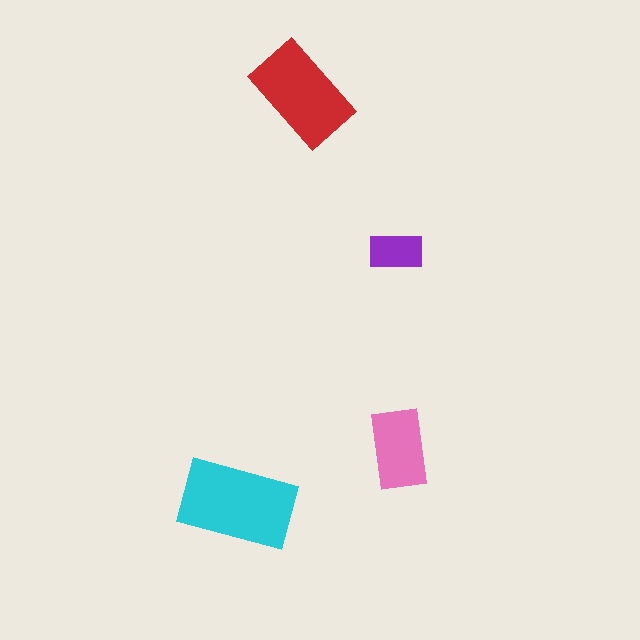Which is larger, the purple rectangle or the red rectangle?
The red one.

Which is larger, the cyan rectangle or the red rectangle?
The cyan one.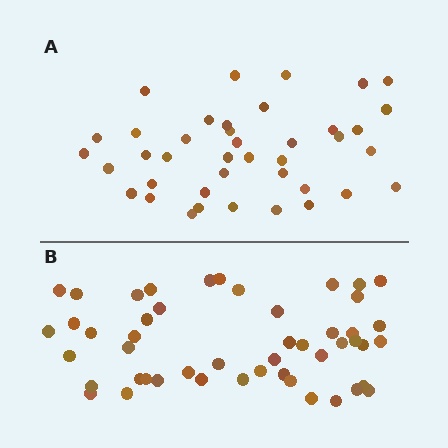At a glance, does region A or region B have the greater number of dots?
Region B (the bottom region) has more dots.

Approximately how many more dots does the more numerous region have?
Region B has roughly 8 or so more dots than region A.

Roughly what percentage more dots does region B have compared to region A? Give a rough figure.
About 20% more.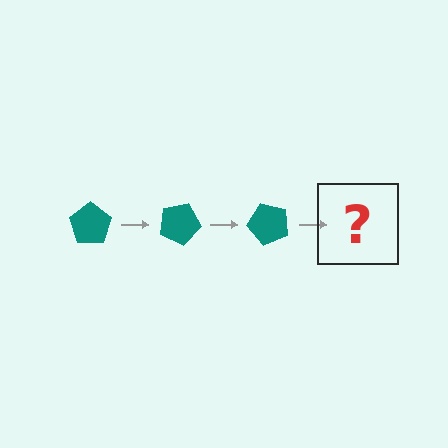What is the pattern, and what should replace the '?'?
The pattern is that the pentagon rotates 25 degrees each step. The '?' should be a teal pentagon rotated 75 degrees.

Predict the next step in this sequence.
The next step is a teal pentagon rotated 75 degrees.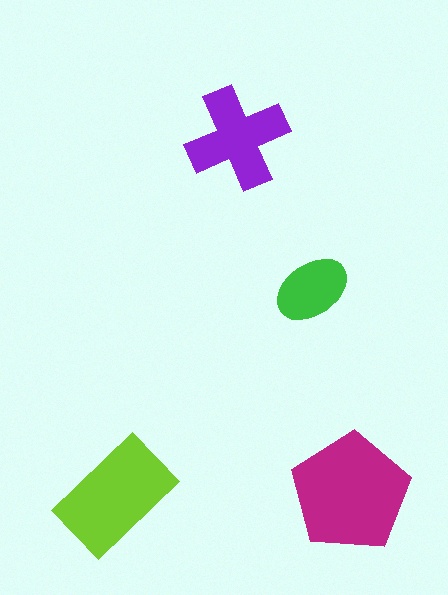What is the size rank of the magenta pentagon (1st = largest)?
1st.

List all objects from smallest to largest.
The green ellipse, the purple cross, the lime rectangle, the magenta pentagon.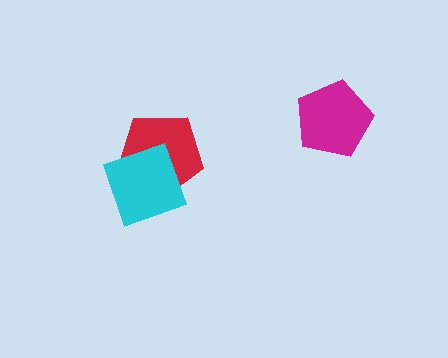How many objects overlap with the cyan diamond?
1 object overlaps with the cyan diamond.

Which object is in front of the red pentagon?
The cyan diamond is in front of the red pentagon.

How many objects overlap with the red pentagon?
1 object overlaps with the red pentagon.